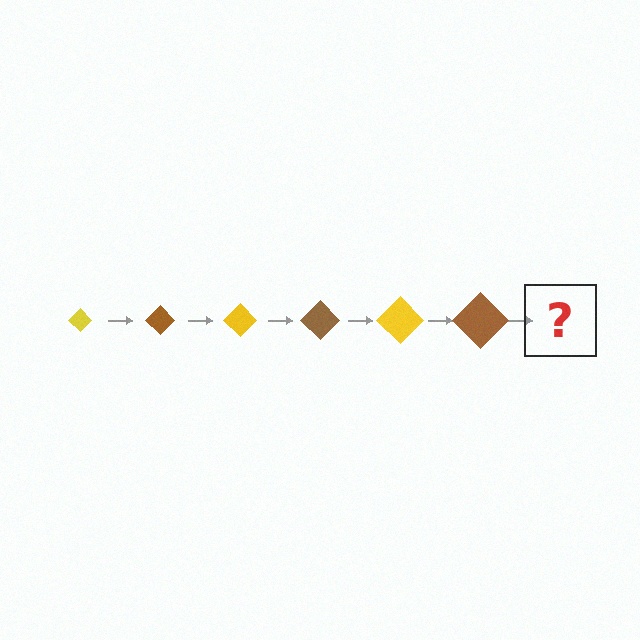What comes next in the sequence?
The next element should be a yellow diamond, larger than the previous one.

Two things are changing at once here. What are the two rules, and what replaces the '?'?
The two rules are that the diamond grows larger each step and the color cycles through yellow and brown. The '?' should be a yellow diamond, larger than the previous one.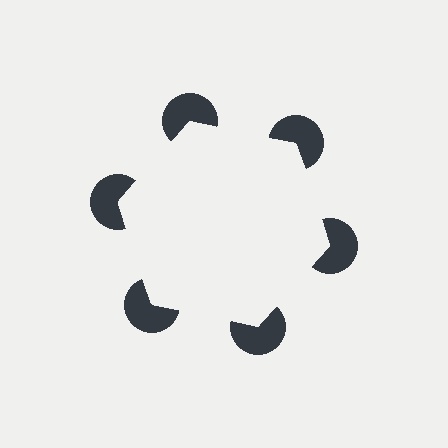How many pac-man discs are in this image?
There are 6 — one at each vertex of the illusory hexagon.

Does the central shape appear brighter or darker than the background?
It typically appears slightly brighter than the background, even though no actual brightness change is drawn.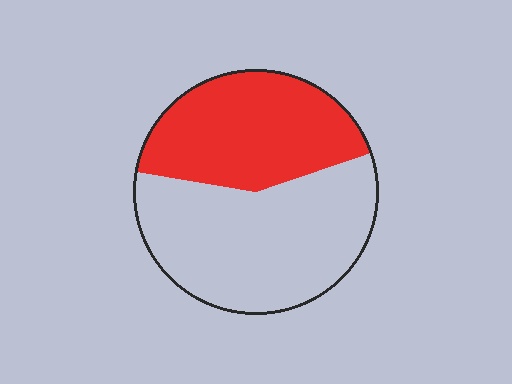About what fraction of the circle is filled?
About two fifths (2/5).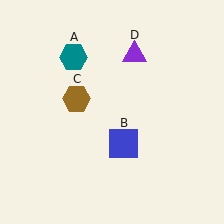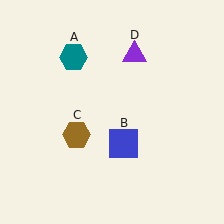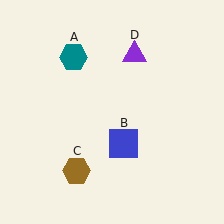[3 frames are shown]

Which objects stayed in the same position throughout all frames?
Teal hexagon (object A) and blue square (object B) and purple triangle (object D) remained stationary.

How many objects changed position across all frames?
1 object changed position: brown hexagon (object C).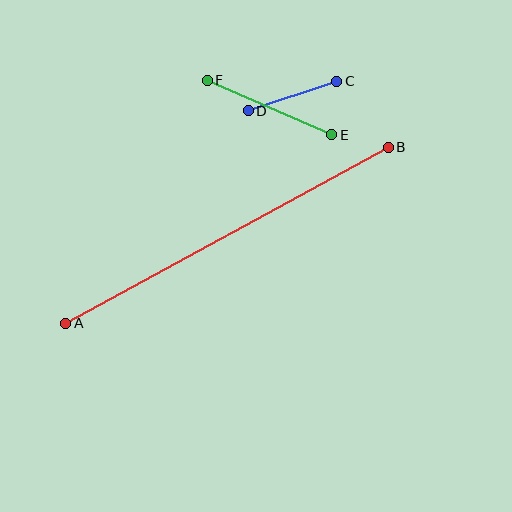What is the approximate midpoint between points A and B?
The midpoint is at approximately (227, 235) pixels.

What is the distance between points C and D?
The distance is approximately 93 pixels.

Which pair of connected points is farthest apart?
Points A and B are farthest apart.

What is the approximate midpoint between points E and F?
The midpoint is at approximately (270, 108) pixels.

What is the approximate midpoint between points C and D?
The midpoint is at approximately (292, 96) pixels.